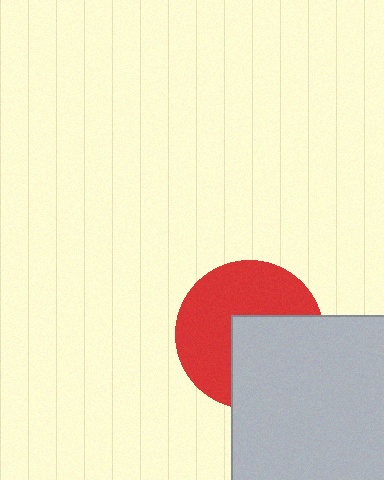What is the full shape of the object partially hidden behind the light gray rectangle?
The partially hidden object is a red circle.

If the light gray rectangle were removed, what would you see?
You would see the complete red circle.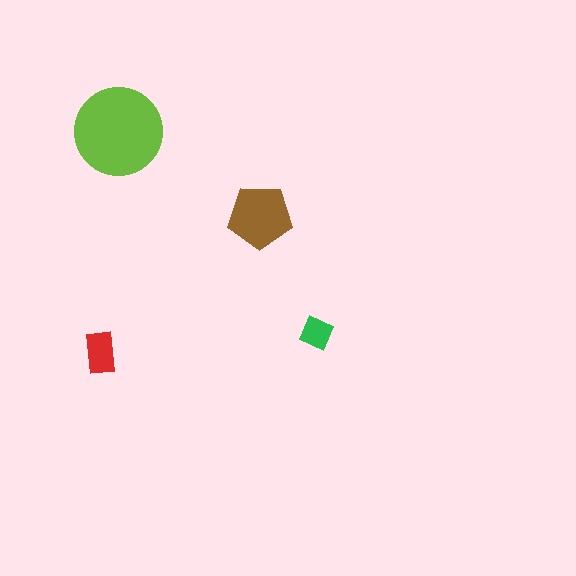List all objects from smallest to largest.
The green square, the red rectangle, the brown pentagon, the lime circle.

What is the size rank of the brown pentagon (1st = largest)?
2nd.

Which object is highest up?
The lime circle is topmost.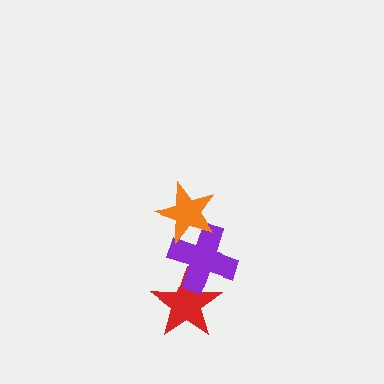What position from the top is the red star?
The red star is 3rd from the top.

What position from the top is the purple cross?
The purple cross is 2nd from the top.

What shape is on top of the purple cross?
The orange star is on top of the purple cross.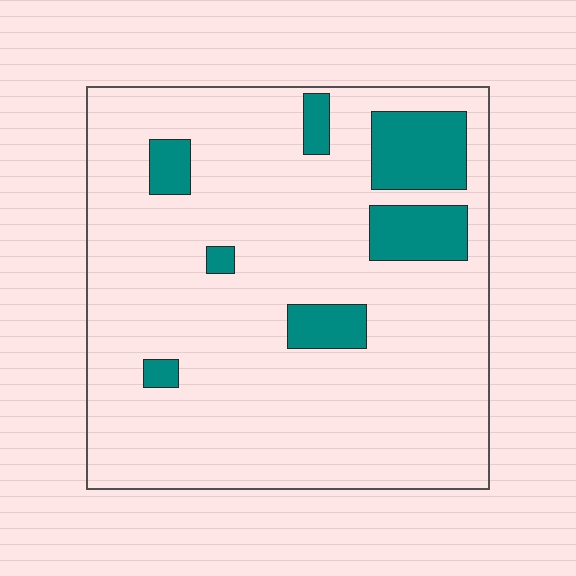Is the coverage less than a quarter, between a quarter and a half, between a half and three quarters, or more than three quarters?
Less than a quarter.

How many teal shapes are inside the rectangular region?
7.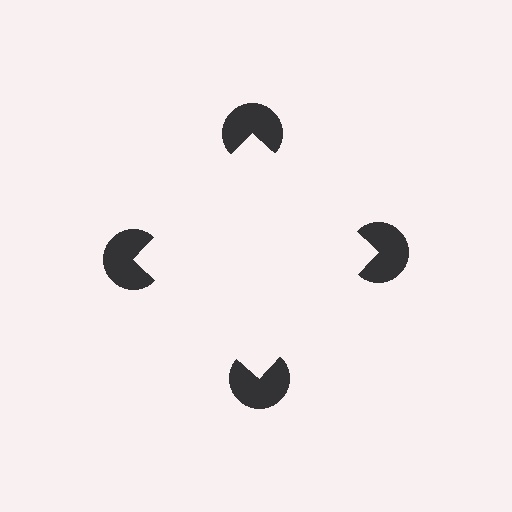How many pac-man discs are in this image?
There are 4 — one at each vertex of the illusory square.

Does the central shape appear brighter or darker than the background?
It typically appears slightly brighter than the background, even though no actual brightness change is drawn.